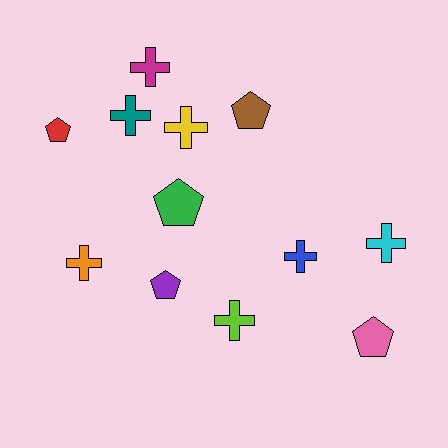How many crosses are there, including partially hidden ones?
There are 7 crosses.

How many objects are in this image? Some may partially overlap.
There are 12 objects.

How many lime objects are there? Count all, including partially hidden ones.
There is 1 lime object.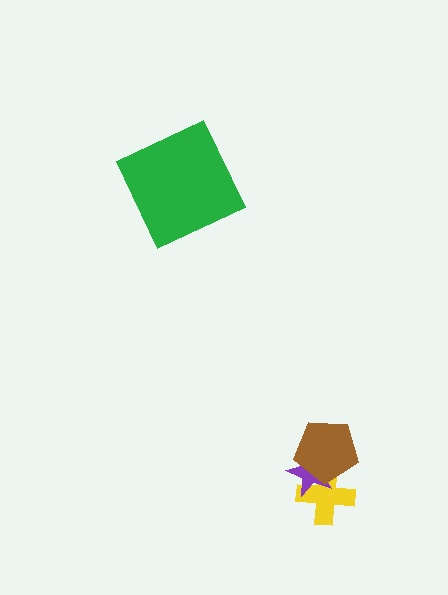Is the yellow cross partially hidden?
Yes, it is partially covered by another shape.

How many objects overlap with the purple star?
2 objects overlap with the purple star.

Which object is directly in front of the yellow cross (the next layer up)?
The purple star is directly in front of the yellow cross.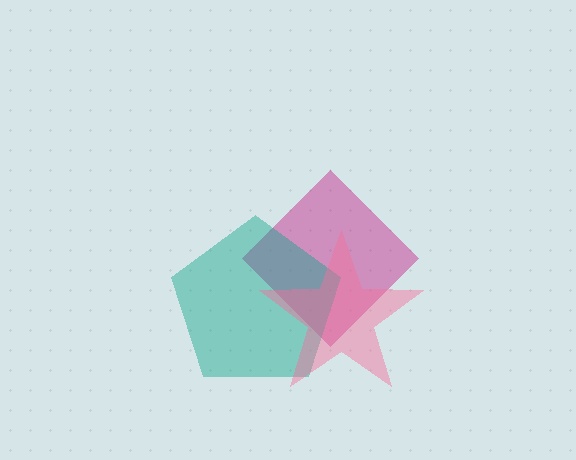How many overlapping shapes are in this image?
There are 3 overlapping shapes in the image.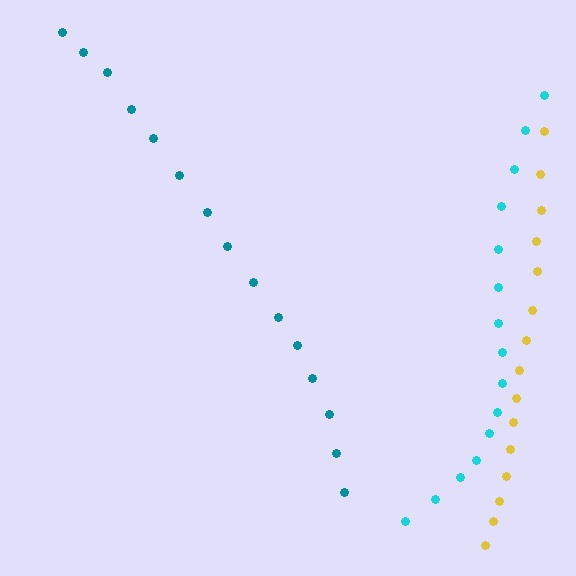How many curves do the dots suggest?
There are 3 distinct paths.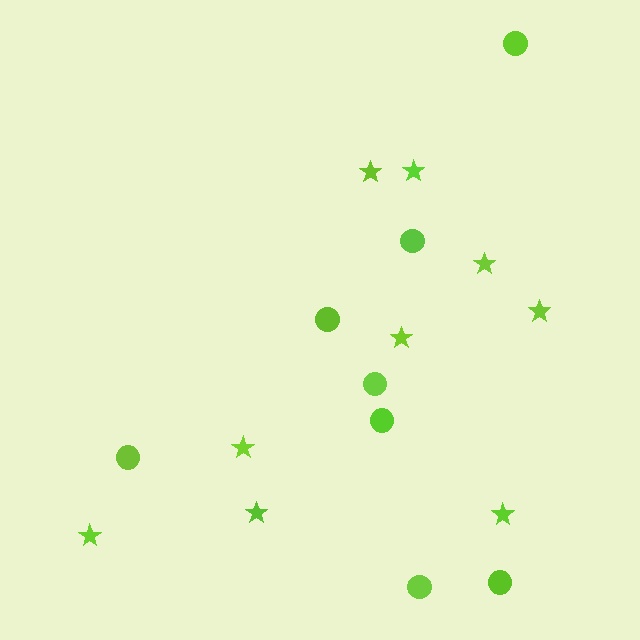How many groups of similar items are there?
There are 2 groups: one group of circles (8) and one group of stars (9).